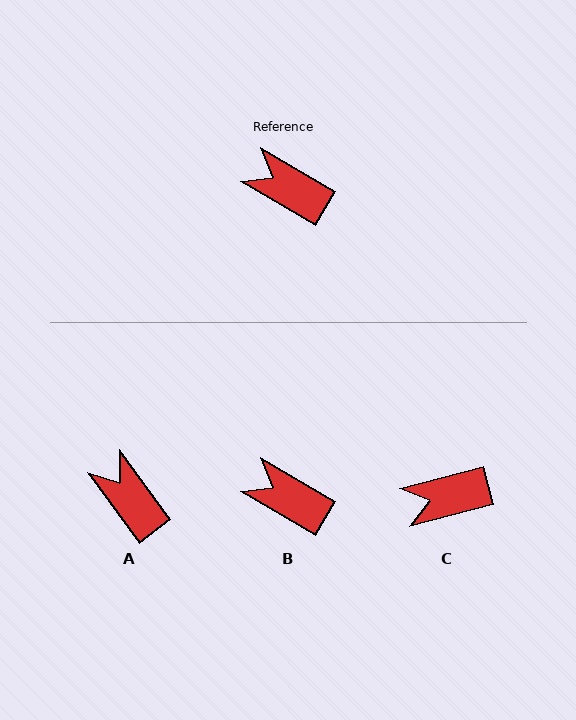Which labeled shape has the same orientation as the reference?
B.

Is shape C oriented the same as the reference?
No, it is off by about 45 degrees.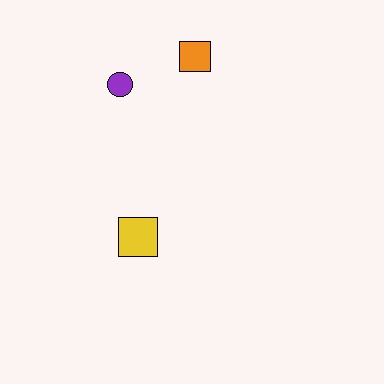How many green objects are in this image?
There are no green objects.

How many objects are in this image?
There are 3 objects.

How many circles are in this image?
There is 1 circle.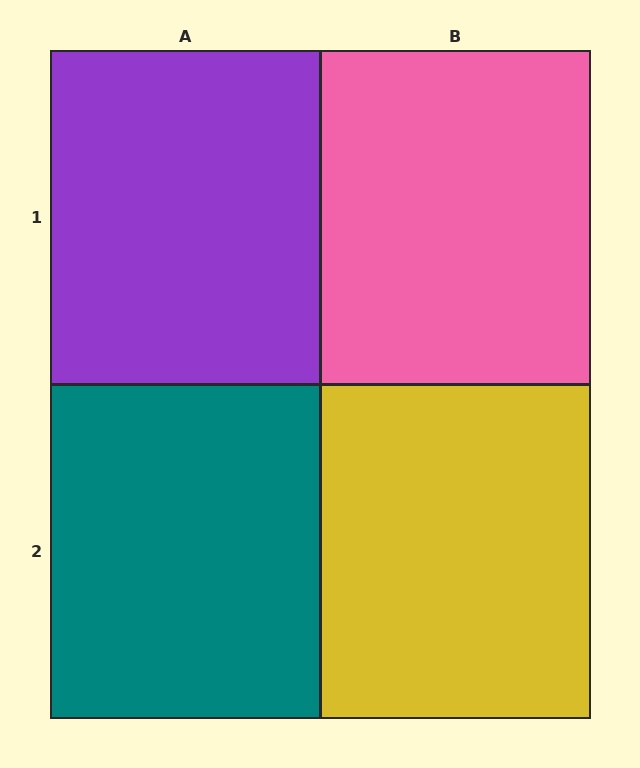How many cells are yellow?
1 cell is yellow.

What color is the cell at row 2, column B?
Yellow.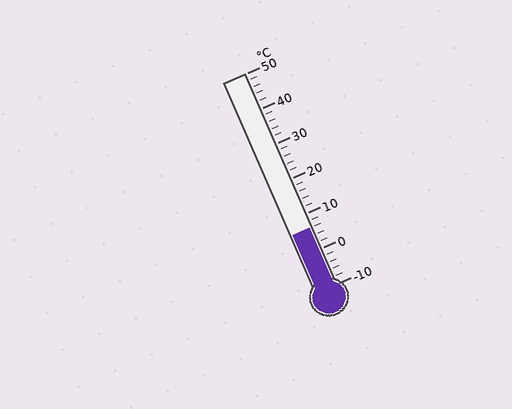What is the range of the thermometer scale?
The thermometer scale ranges from -10°C to 50°C.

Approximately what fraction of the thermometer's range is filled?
The thermometer is filled to approximately 25% of its range.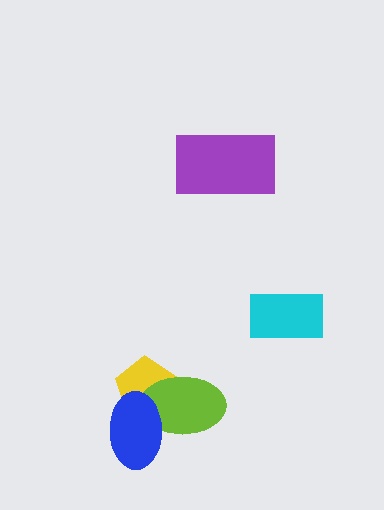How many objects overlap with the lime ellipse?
2 objects overlap with the lime ellipse.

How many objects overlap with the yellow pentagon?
2 objects overlap with the yellow pentagon.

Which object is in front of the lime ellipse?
The blue ellipse is in front of the lime ellipse.